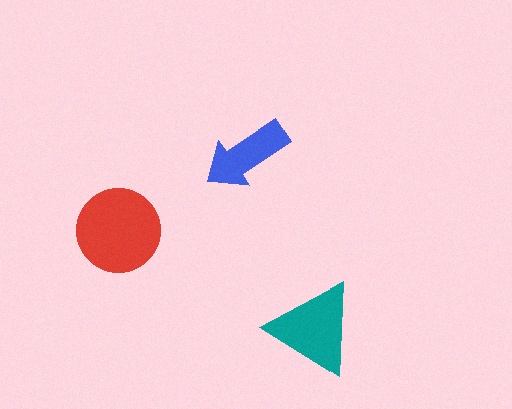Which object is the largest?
The red circle.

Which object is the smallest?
The blue arrow.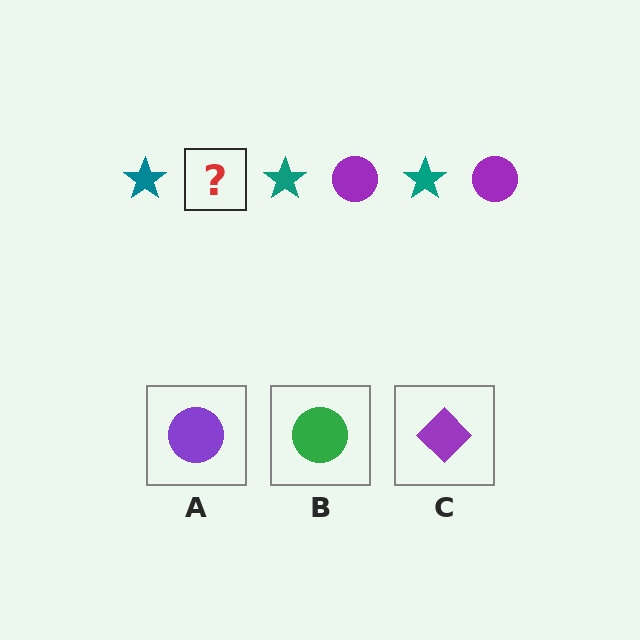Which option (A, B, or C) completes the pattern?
A.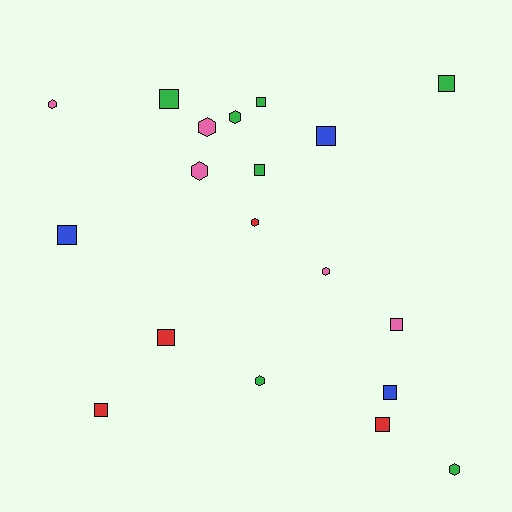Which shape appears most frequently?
Square, with 11 objects.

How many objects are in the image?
There are 19 objects.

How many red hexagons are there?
There is 1 red hexagon.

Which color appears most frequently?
Green, with 7 objects.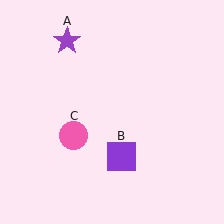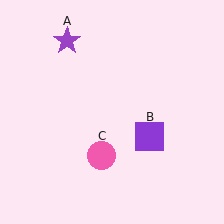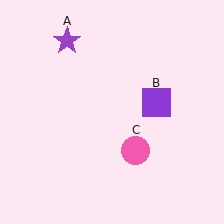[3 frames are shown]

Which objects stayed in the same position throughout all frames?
Purple star (object A) remained stationary.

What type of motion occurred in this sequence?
The purple square (object B), pink circle (object C) rotated counterclockwise around the center of the scene.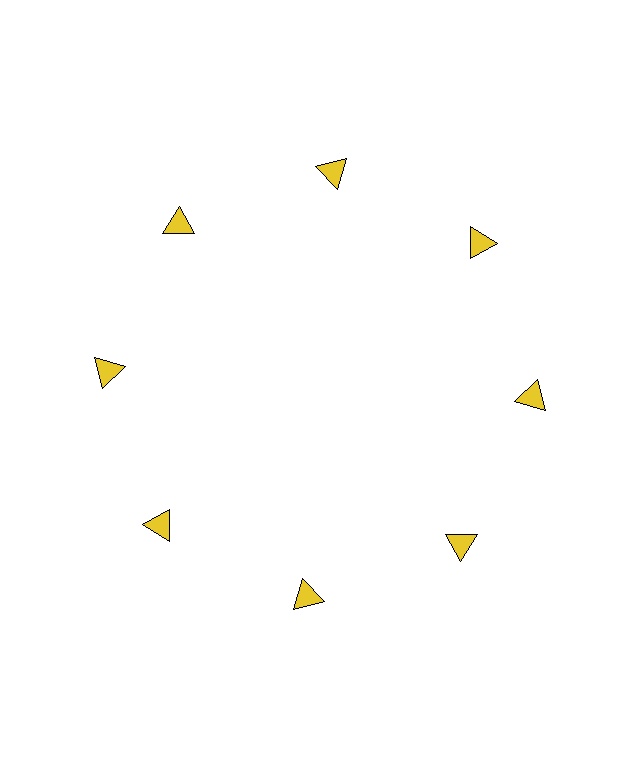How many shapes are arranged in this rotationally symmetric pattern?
There are 8 shapes, arranged in 8 groups of 1.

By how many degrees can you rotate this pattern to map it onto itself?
The pattern maps onto itself every 45 degrees of rotation.